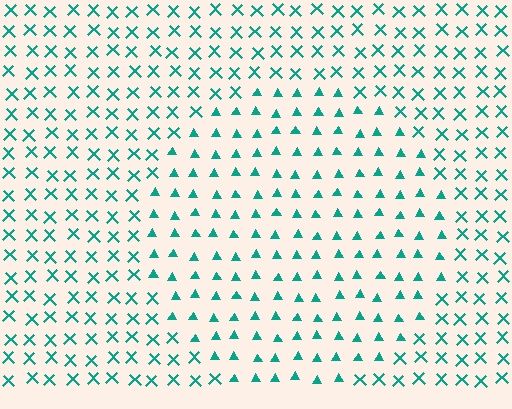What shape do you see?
I see a circle.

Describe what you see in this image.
The image is filled with small teal elements arranged in a uniform grid. A circle-shaped region contains triangles, while the surrounding area contains X marks. The boundary is defined purely by the change in element shape.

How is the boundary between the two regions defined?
The boundary is defined by a change in element shape: triangles inside vs. X marks outside. All elements share the same color and spacing.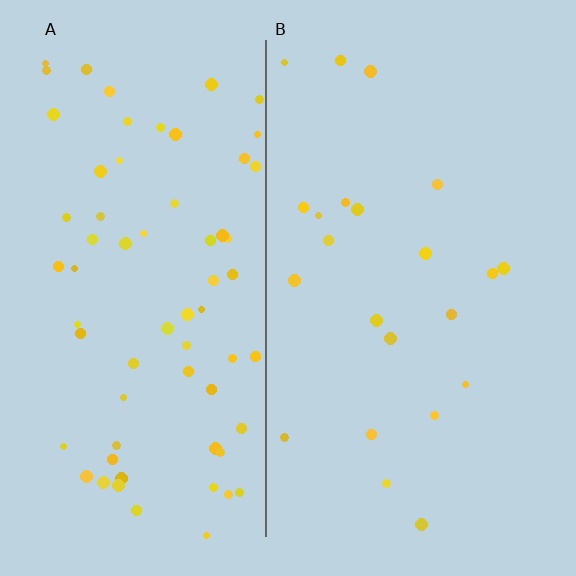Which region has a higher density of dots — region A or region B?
A (the left).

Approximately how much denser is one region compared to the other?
Approximately 3.0× — region A over region B.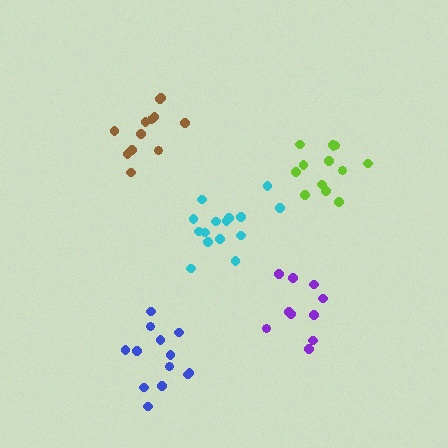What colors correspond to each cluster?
The clusters are colored: lime, brown, cyan, purple, blue.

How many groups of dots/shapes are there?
There are 5 groups.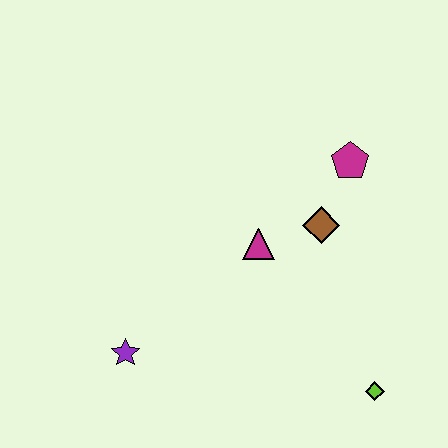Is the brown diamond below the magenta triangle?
No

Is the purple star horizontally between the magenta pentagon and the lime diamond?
No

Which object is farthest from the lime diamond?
The purple star is farthest from the lime diamond.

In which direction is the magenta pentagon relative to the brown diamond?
The magenta pentagon is above the brown diamond.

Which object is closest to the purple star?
The magenta triangle is closest to the purple star.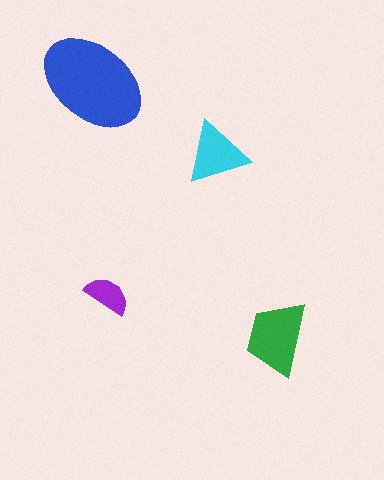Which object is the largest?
The blue ellipse.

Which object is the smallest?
The purple semicircle.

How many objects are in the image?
There are 4 objects in the image.